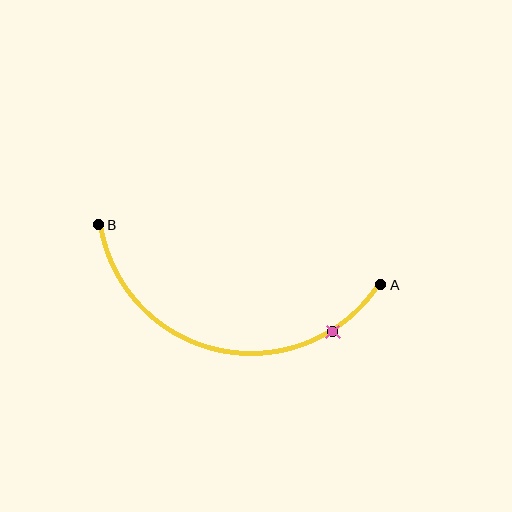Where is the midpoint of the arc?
The arc midpoint is the point on the curve farthest from the straight line joining A and B. It sits below that line.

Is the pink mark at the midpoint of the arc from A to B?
No. The pink mark lies on the arc but is closer to endpoint A. The arc midpoint would be at the point on the curve equidistant along the arc from both A and B.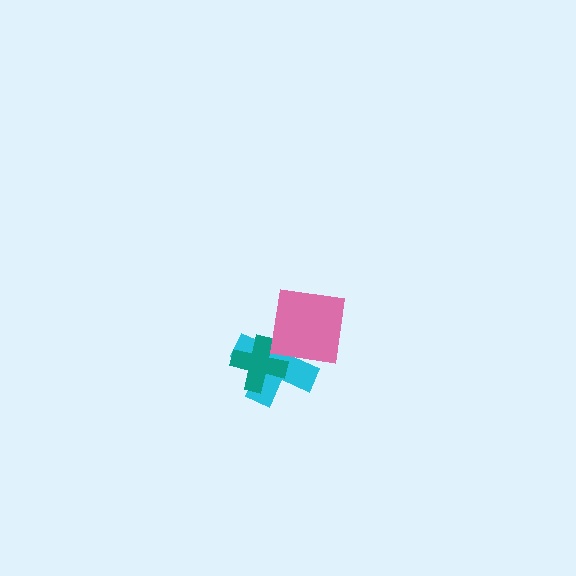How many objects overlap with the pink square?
2 objects overlap with the pink square.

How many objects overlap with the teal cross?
2 objects overlap with the teal cross.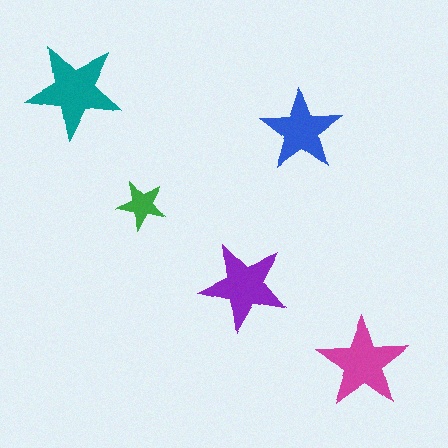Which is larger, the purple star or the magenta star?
The magenta one.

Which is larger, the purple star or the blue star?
The purple one.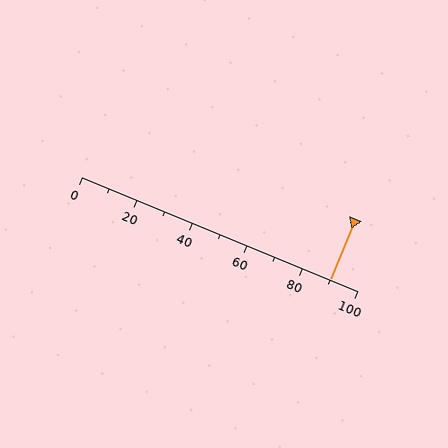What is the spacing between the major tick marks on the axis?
The major ticks are spaced 20 apart.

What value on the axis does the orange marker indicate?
The marker indicates approximately 90.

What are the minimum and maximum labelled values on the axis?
The axis runs from 0 to 100.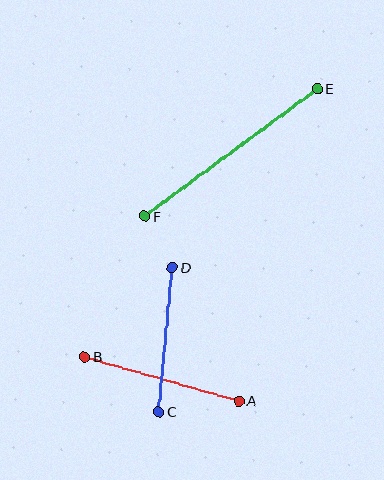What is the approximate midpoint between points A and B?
The midpoint is at approximately (162, 379) pixels.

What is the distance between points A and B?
The distance is approximately 160 pixels.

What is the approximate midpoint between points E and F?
The midpoint is at approximately (231, 152) pixels.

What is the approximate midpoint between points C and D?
The midpoint is at approximately (165, 340) pixels.